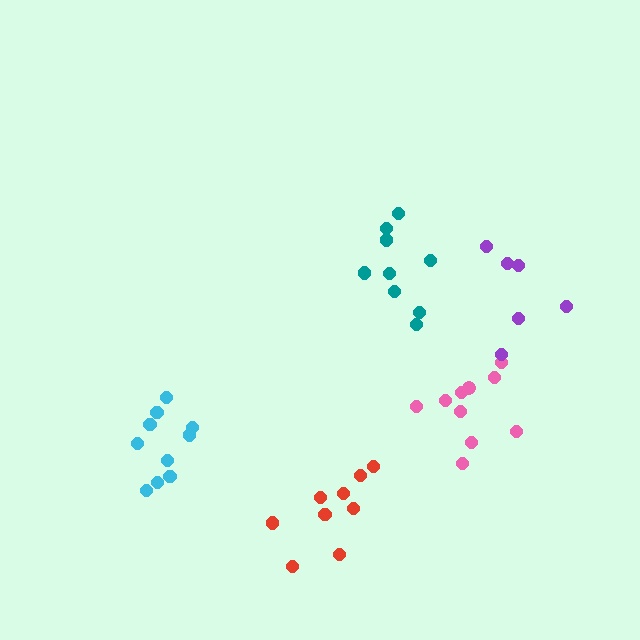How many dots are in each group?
Group 1: 10 dots, Group 2: 6 dots, Group 3: 10 dots, Group 4: 9 dots, Group 5: 9 dots (44 total).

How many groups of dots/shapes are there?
There are 5 groups.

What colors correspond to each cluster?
The clusters are colored: pink, purple, cyan, teal, red.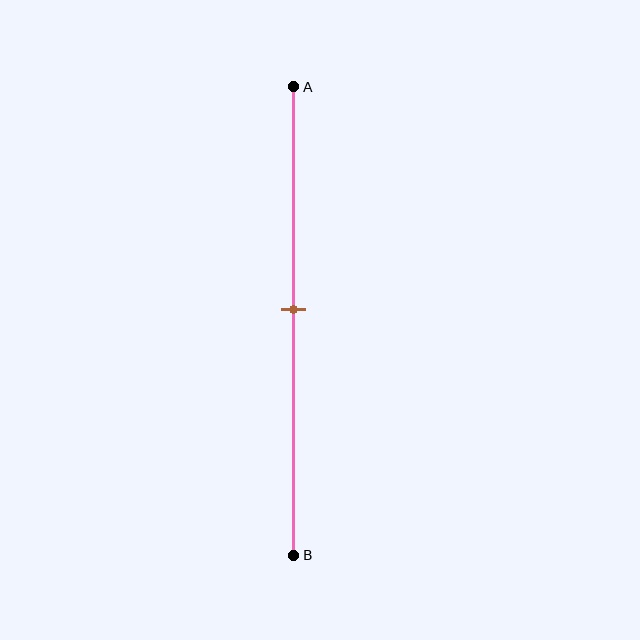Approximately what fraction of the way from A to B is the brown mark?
The brown mark is approximately 50% of the way from A to B.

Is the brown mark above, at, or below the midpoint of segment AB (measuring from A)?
The brown mark is approximately at the midpoint of segment AB.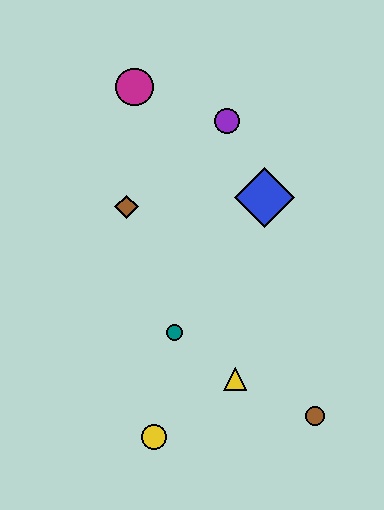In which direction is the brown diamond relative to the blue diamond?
The brown diamond is to the left of the blue diamond.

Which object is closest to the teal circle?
The yellow triangle is closest to the teal circle.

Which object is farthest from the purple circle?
The yellow circle is farthest from the purple circle.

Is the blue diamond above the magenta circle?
No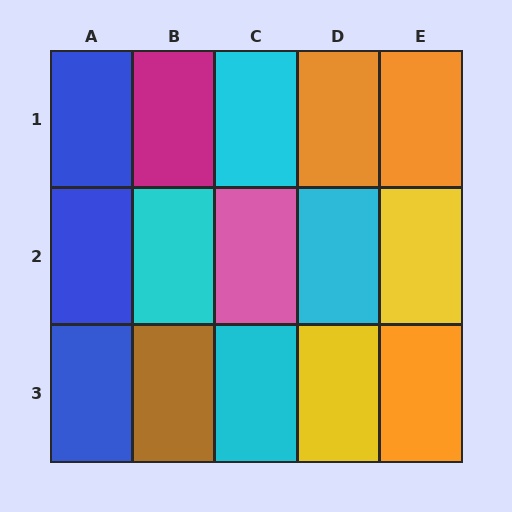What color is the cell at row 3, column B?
Brown.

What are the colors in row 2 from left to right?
Blue, cyan, pink, cyan, yellow.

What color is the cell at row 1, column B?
Magenta.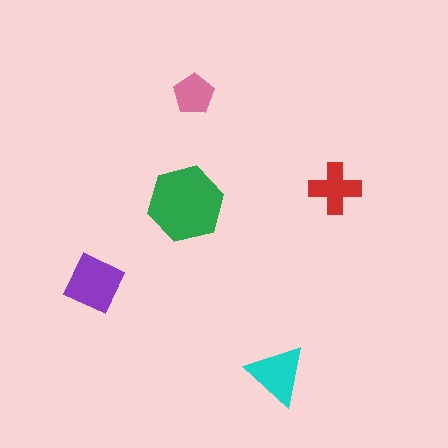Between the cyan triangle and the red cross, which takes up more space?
The cyan triangle.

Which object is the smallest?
The pink pentagon.